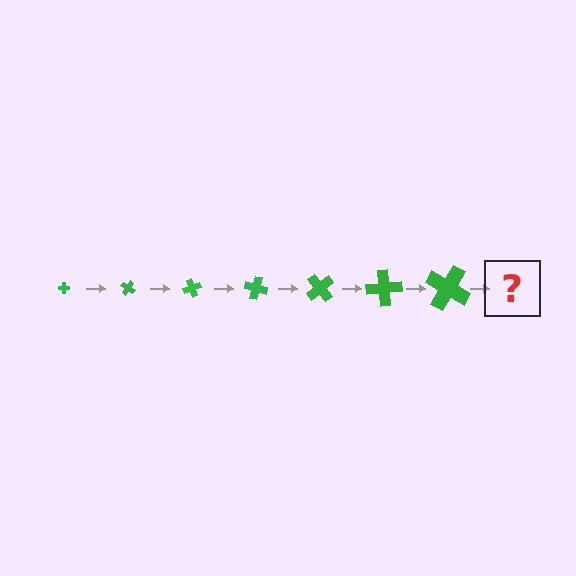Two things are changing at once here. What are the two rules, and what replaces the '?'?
The two rules are that the cross grows larger each step and it rotates 35 degrees each step. The '?' should be a cross, larger than the previous one and rotated 245 degrees from the start.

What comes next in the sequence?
The next element should be a cross, larger than the previous one and rotated 245 degrees from the start.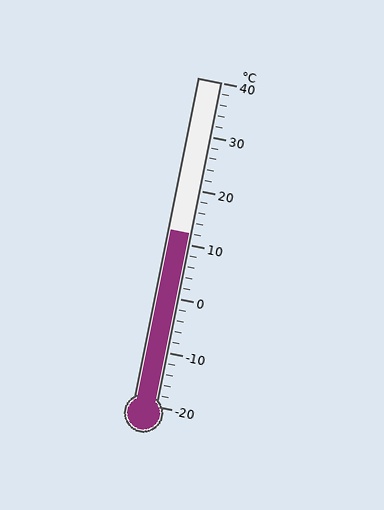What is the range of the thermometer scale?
The thermometer scale ranges from -20°C to 40°C.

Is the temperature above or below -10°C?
The temperature is above -10°C.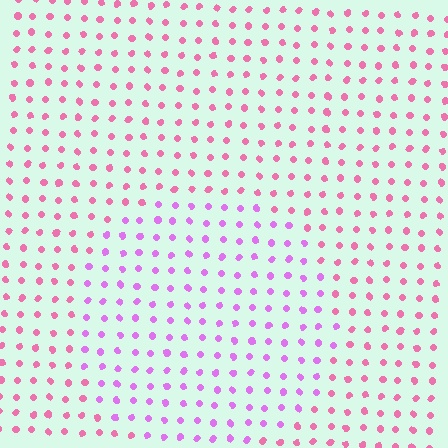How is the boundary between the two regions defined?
The boundary is defined purely by a slight shift in hue (about 37 degrees). Spacing, size, and orientation are identical on both sides.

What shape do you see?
I see a circle.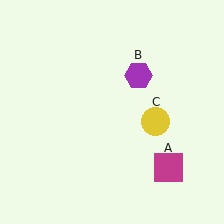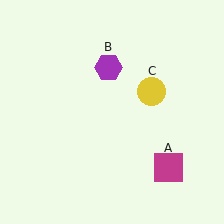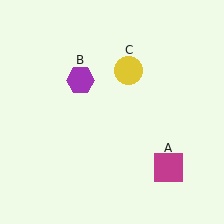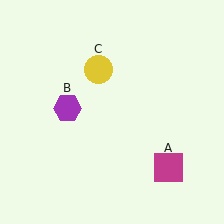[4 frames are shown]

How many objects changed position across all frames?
2 objects changed position: purple hexagon (object B), yellow circle (object C).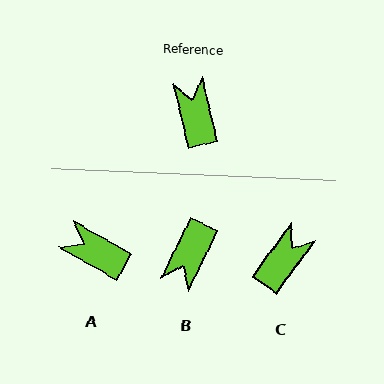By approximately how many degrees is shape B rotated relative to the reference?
Approximately 141 degrees counter-clockwise.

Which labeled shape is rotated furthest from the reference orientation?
B, about 141 degrees away.